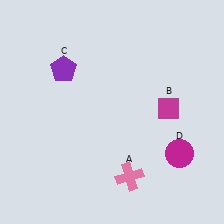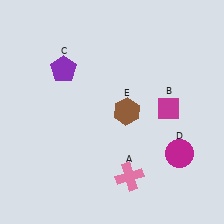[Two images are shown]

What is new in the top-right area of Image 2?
A brown hexagon (E) was added in the top-right area of Image 2.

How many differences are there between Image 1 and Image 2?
There is 1 difference between the two images.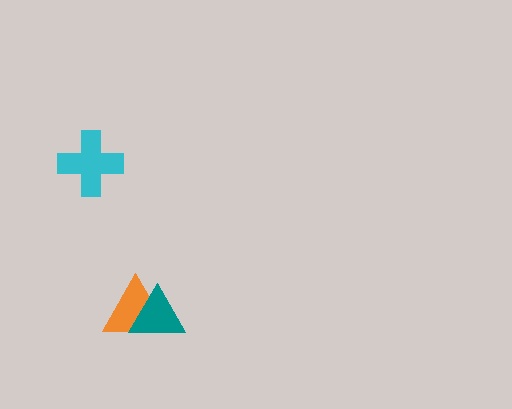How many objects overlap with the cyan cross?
0 objects overlap with the cyan cross.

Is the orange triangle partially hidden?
Yes, it is partially covered by another shape.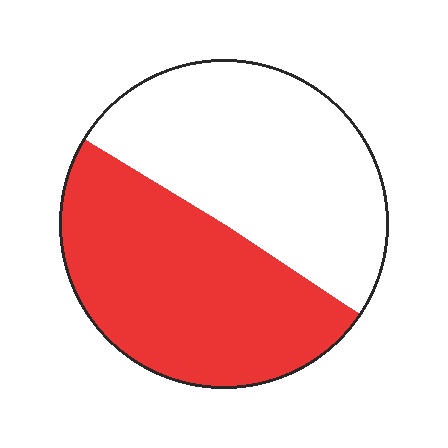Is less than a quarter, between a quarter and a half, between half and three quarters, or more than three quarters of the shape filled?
Between a quarter and a half.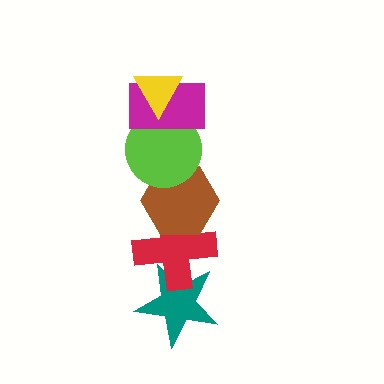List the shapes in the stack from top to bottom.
From top to bottom: the yellow triangle, the magenta rectangle, the lime circle, the brown hexagon, the red cross, the teal star.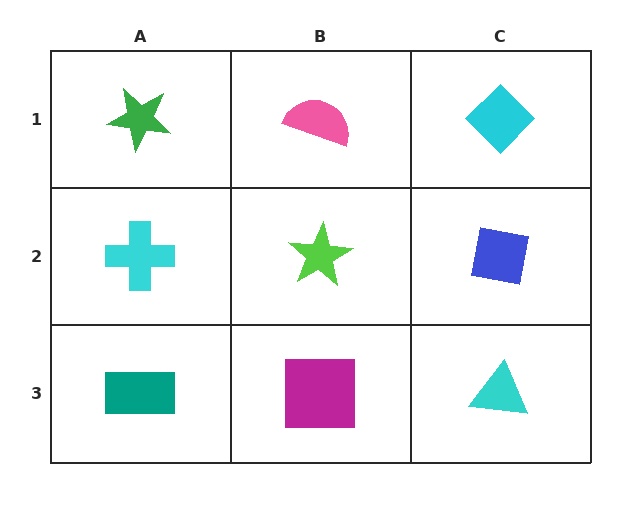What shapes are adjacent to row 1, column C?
A blue square (row 2, column C), a pink semicircle (row 1, column B).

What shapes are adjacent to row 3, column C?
A blue square (row 2, column C), a magenta square (row 3, column B).